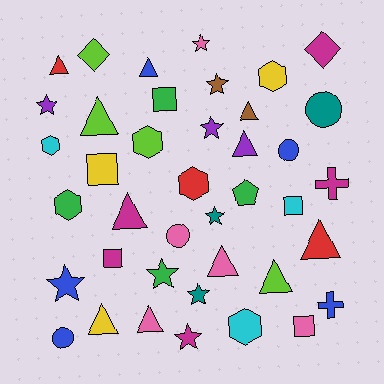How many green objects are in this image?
There are 4 green objects.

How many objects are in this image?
There are 40 objects.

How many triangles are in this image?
There are 11 triangles.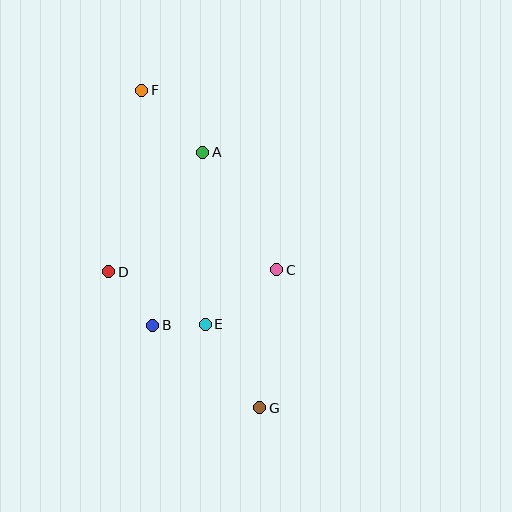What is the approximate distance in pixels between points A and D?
The distance between A and D is approximately 152 pixels.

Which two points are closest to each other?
Points B and E are closest to each other.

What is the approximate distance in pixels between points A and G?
The distance between A and G is approximately 262 pixels.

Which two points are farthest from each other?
Points F and G are farthest from each other.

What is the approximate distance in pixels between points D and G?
The distance between D and G is approximately 203 pixels.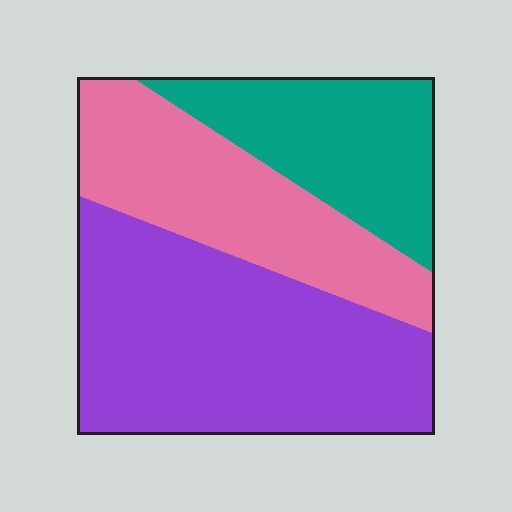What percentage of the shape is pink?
Pink covers roughly 30% of the shape.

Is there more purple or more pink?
Purple.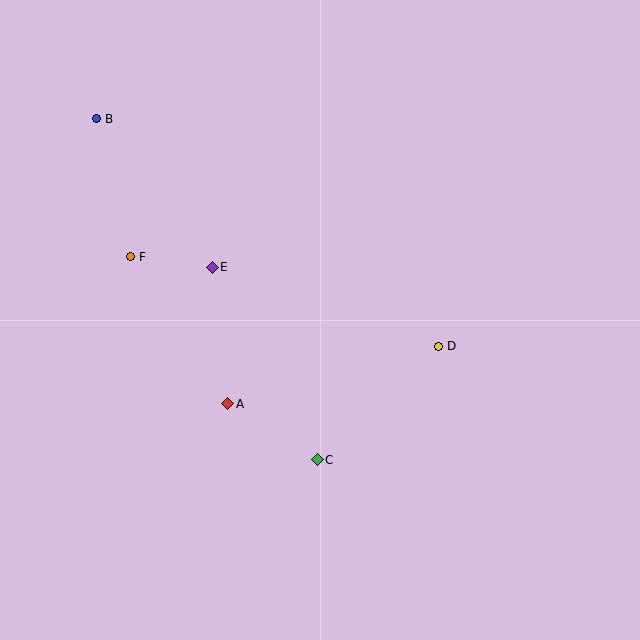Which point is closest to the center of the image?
Point E at (212, 267) is closest to the center.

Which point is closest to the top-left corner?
Point B is closest to the top-left corner.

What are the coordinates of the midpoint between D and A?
The midpoint between D and A is at (333, 375).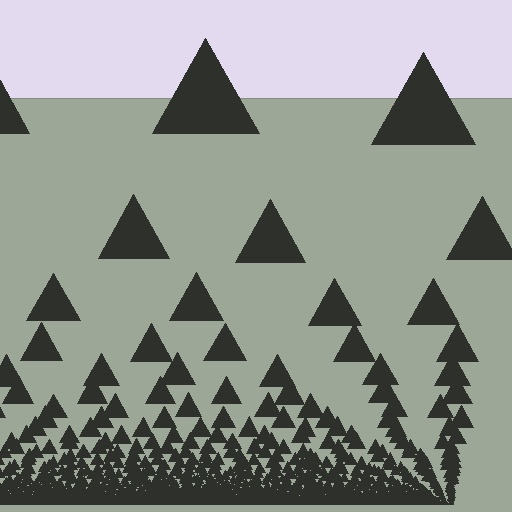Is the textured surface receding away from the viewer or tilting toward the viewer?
The surface appears to tilt toward the viewer. Texture elements get larger and sparser toward the top.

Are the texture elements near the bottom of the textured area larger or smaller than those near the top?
Smaller. The gradient is inverted — elements near the bottom are smaller and denser.